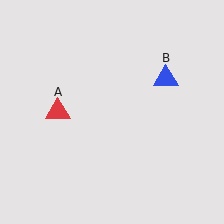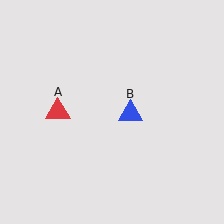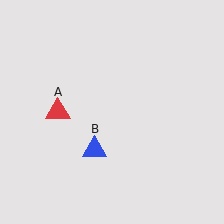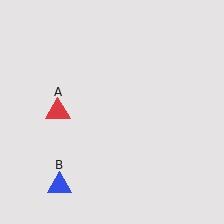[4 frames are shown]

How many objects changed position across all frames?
1 object changed position: blue triangle (object B).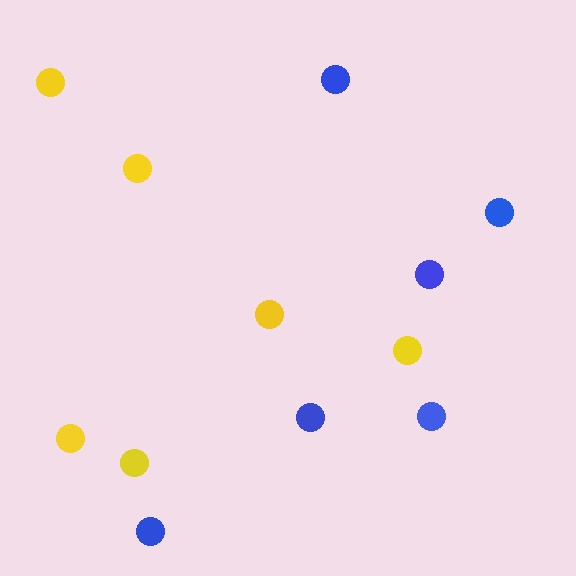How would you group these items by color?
There are 2 groups: one group of yellow circles (6) and one group of blue circles (6).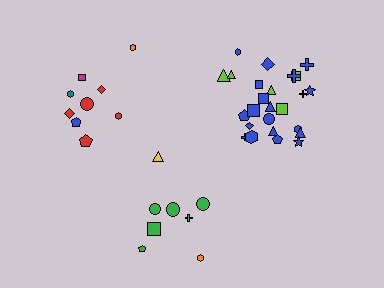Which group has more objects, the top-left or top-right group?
The top-right group.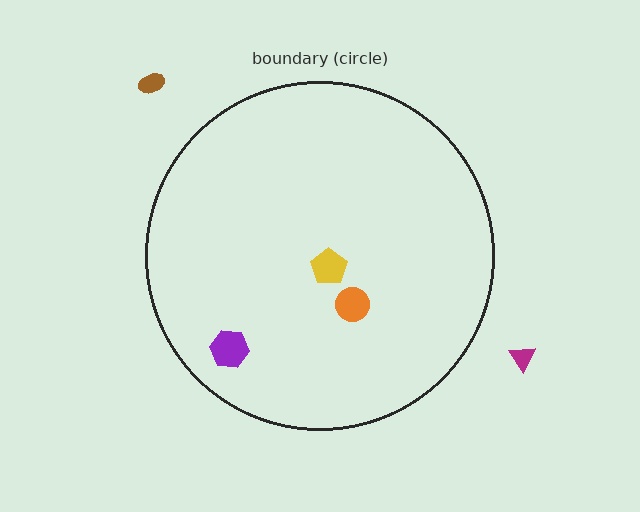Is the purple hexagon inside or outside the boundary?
Inside.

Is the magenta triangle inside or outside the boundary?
Outside.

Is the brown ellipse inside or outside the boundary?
Outside.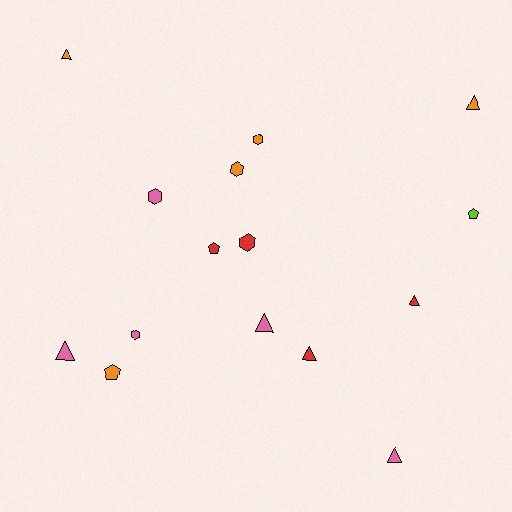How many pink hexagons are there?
There are 2 pink hexagons.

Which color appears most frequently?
Orange, with 5 objects.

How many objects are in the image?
There are 15 objects.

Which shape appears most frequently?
Triangle, with 7 objects.